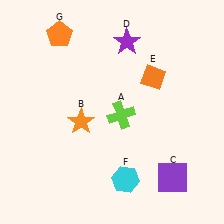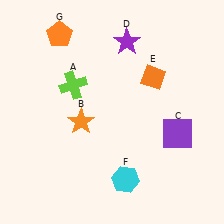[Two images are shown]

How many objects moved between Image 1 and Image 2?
2 objects moved between the two images.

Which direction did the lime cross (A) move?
The lime cross (A) moved left.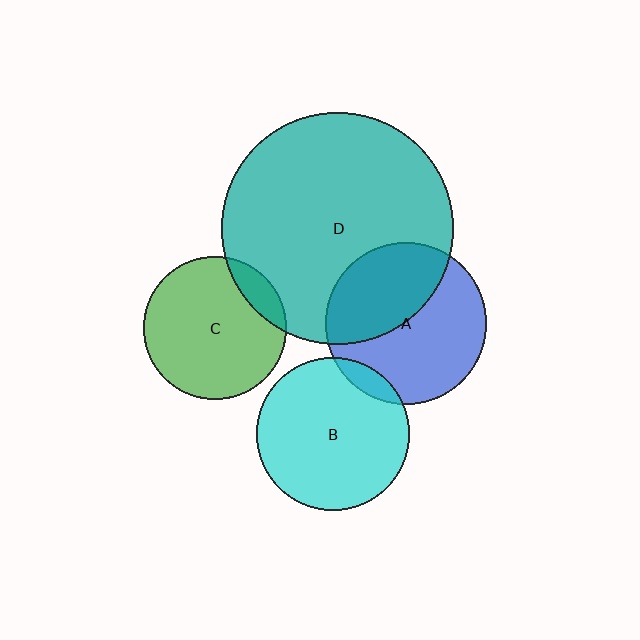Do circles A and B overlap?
Yes.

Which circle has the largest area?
Circle D (teal).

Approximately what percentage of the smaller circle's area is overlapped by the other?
Approximately 10%.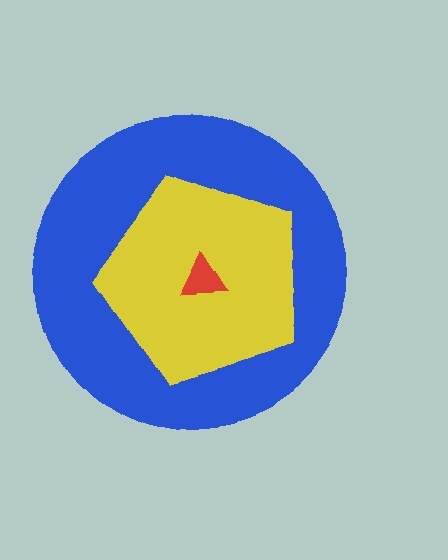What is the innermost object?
The red triangle.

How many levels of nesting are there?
3.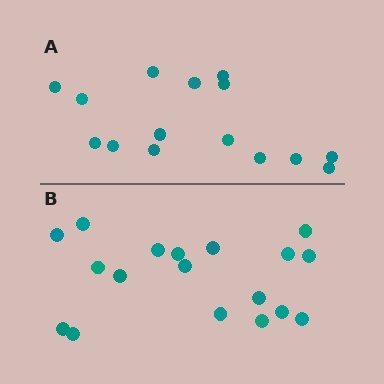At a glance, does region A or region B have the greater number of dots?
Region B (the bottom region) has more dots.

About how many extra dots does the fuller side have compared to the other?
Region B has just a few more — roughly 2 or 3 more dots than region A.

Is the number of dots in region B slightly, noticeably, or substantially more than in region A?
Region B has only slightly more — the two regions are fairly close. The ratio is roughly 1.2 to 1.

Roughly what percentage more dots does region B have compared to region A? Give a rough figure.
About 20% more.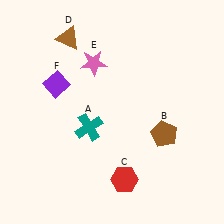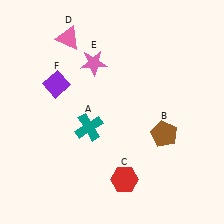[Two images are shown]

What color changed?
The triangle (D) changed from brown in Image 1 to pink in Image 2.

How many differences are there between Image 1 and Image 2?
There is 1 difference between the two images.